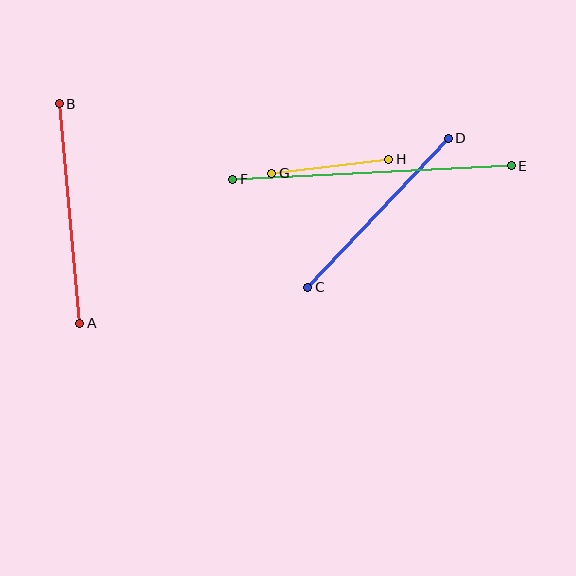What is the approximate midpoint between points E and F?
The midpoint is at approximately (372, 173) pixels.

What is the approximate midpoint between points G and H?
The midpoint is at approximately (330, 166) pixels.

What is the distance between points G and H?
The distance is approximately 118 pixels.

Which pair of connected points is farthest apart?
Points E and F are farthest apart.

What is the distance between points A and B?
The distance is approximately 221 pixels.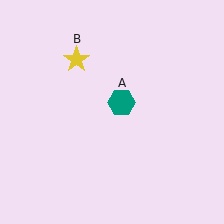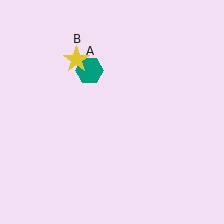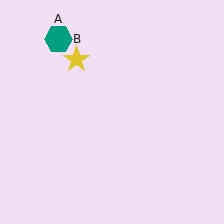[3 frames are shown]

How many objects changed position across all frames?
1 object changed position: teal hexagon (object A).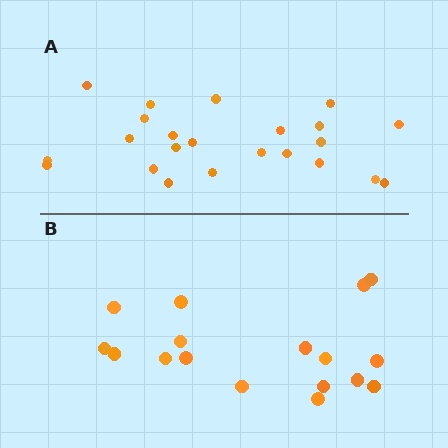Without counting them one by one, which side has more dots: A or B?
Region A (the top region) has more dots.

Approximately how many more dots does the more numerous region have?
Region A has about 6 more dots than region B.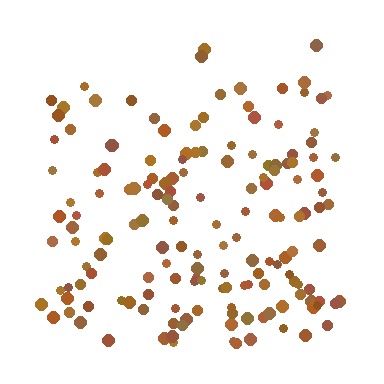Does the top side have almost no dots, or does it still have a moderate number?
Still a moderate number, just noticeably fewer than the bottom.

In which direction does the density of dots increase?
From top to bottom, with the bottom side densest.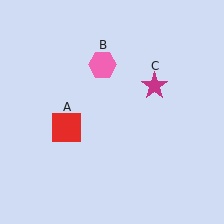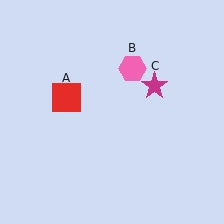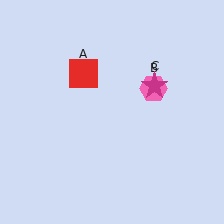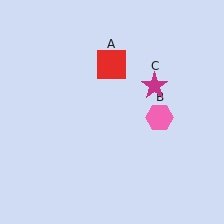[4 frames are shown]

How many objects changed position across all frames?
2 objects changed position: red square (object A), pink hexagon (object B).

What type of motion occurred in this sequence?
The red square (object A), pink hexagon (object B) rotated clockwise around the center of the scene.